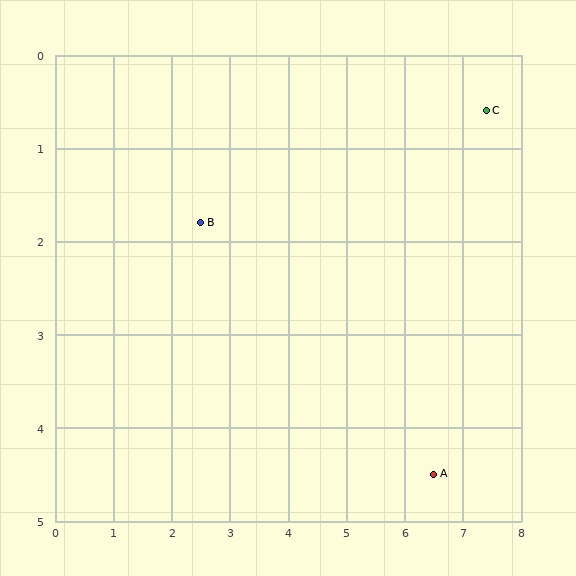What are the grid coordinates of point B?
Point B is at approximately (2.5, 1.8).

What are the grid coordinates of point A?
Point A is at approximately (6.5, 4.5).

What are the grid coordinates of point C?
Point C is at approximately (7.4, 0.6).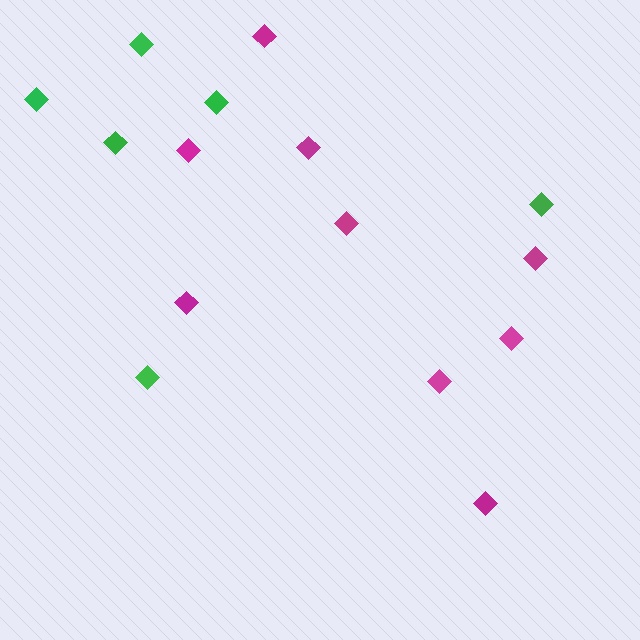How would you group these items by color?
There are 2 groups: one group of magenta diamonds (9) and one group of green diamonds (6).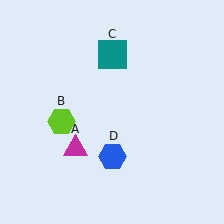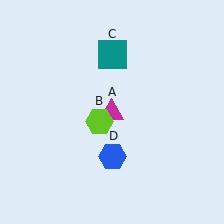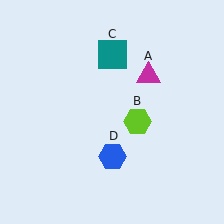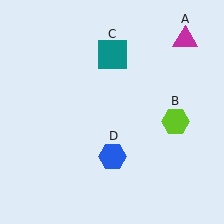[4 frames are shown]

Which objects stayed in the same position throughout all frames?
Teal square (object C) and blue hexagon (object D) remained stationary.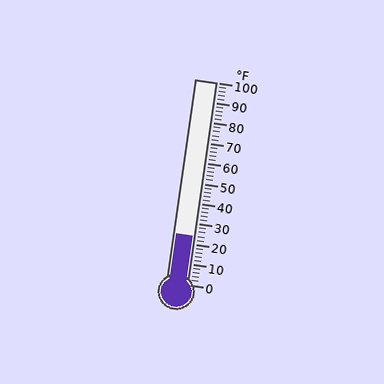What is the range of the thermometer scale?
The thermometer scale ranges from 0°F to 100°F.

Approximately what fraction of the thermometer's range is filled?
The thermometer is filled to approximately 25% of its range.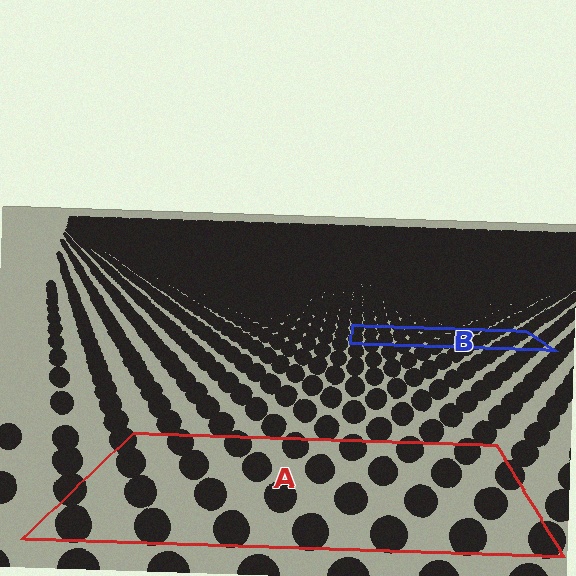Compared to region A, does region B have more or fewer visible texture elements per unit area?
Region B has more texture elements per unit area — they are packed more densely because it is farther away.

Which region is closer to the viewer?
Region A is closer. The texture elements there are larger and more spread out.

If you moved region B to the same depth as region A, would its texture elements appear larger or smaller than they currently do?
They would appear larger. At a closer depth, the same texture elements are projected at a bigger on-screen size.